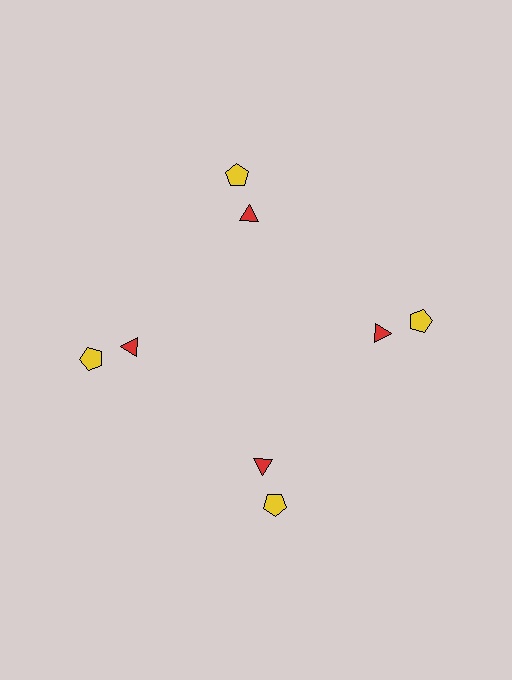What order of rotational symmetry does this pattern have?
This pattern has 4-fold rotational symmetry.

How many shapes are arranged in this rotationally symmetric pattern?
There are 8 shapes, arranged in 4 groups of 2.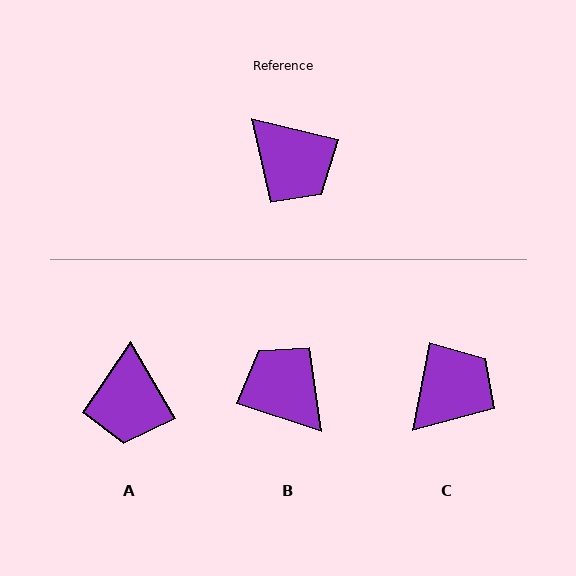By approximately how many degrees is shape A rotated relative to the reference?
Approximately 46 degrees clockwise.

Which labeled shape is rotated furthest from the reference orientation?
B, about 175 degrees away.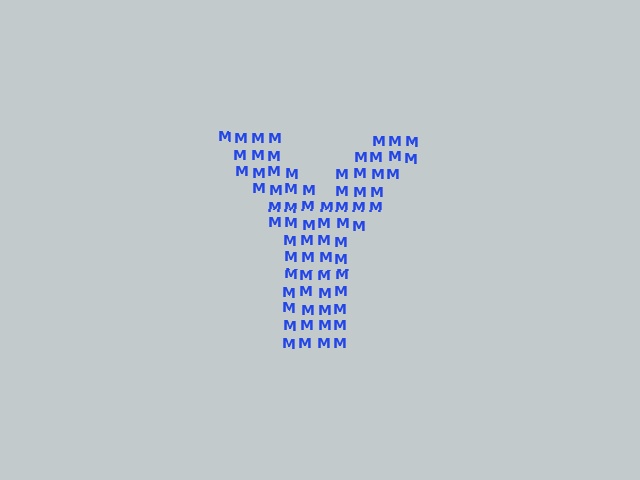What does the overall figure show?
The overall figure shows the letter Y.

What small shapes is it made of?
It is made of small letter M's.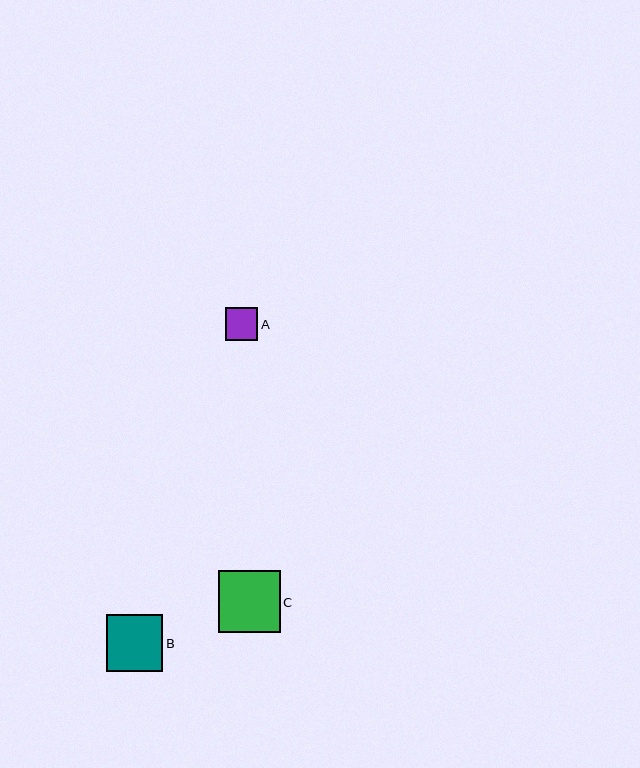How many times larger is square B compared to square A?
Square B is approximately 1.8 times the size of square A.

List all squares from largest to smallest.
From largest to smallest: C, B, A.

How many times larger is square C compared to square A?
Square C is approximately 1.9 times the size of square A.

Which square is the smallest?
Square A is the smallest with a size of approximately 32 pixels.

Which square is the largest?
Square C is the largest with a size of approximately 62 pixels.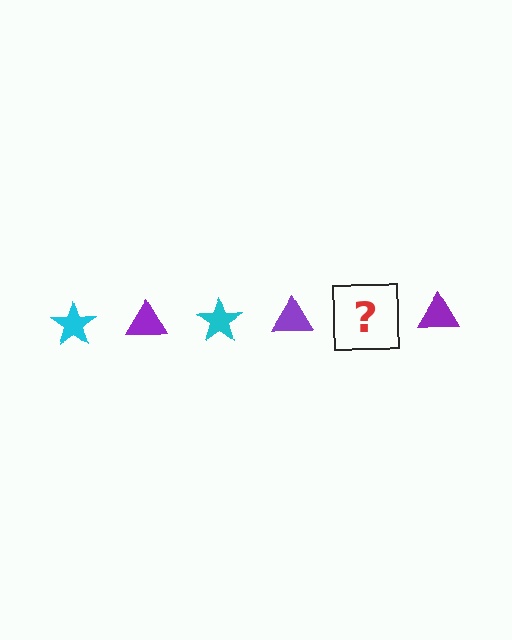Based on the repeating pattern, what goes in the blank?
The blank should be a cyan star.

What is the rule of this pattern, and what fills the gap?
The rule is that the pattern alternates between cyan star and purple triangle. The gap should be filled with a cyan star.